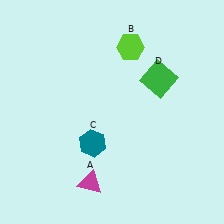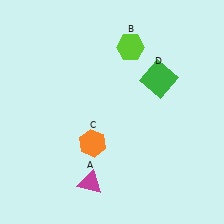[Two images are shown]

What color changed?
The hexagon (C) changed from teal in Image 1 to orange in Image 2.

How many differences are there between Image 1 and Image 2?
There is 1 difference between the two images.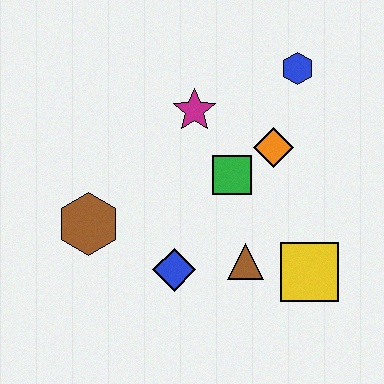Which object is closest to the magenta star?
The green square is closest to the magenta star.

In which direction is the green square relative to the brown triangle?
The green square is above the brown triangle.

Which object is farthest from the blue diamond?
The blue hexagon is farthest from the blue diamond.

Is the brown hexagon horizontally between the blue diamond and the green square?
No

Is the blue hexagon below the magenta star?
No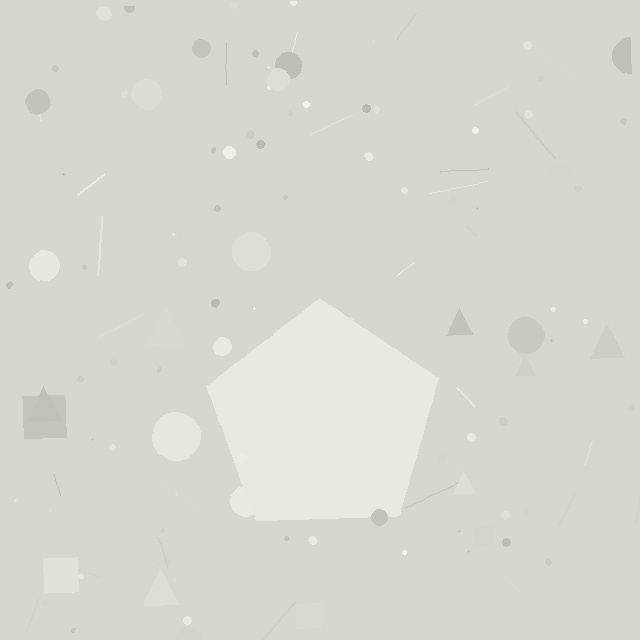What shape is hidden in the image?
A pentagon is hidden in the image.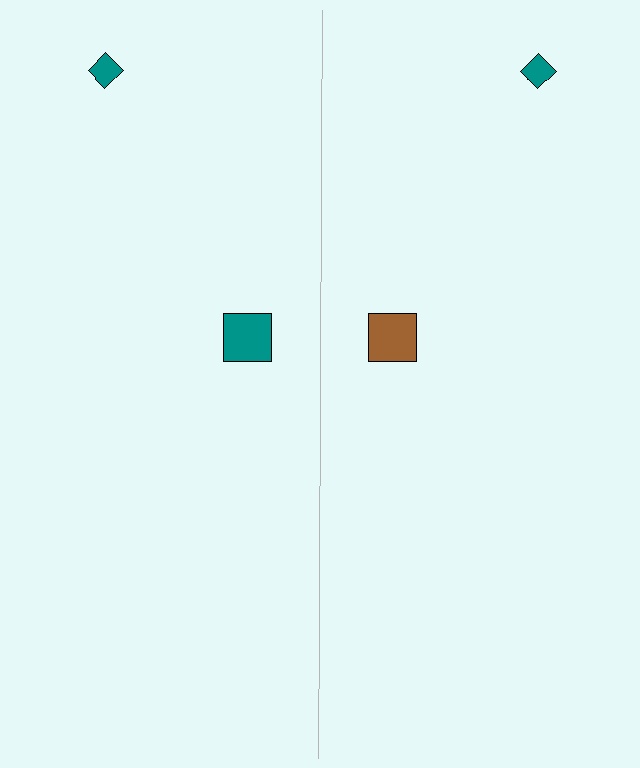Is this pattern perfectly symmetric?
No, the pattern is not perfectly symmetric. The brown square on the right side breaks the symmetry — its mirror counterpart is teal.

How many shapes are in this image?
There are 4 shapes in this image.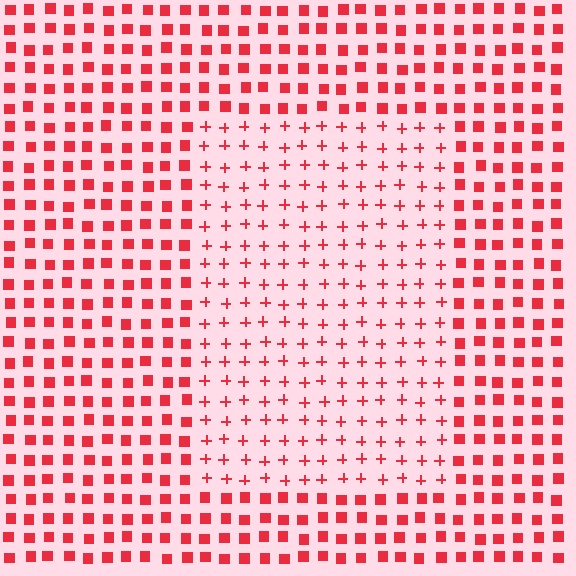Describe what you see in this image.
The image is filled with small red elements arranged in a uniform grid. A rectangle-shaped region contains plus signs, while the surrounding area contains squares. The boundary is defined purely by the change in element shape.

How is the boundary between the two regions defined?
The boundary is defined by a change in element shape: plus signs inside vs. squares outside. All elements share the same color and spacing.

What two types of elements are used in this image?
The image uses plus signs inside the rectangle region and squares outside it.